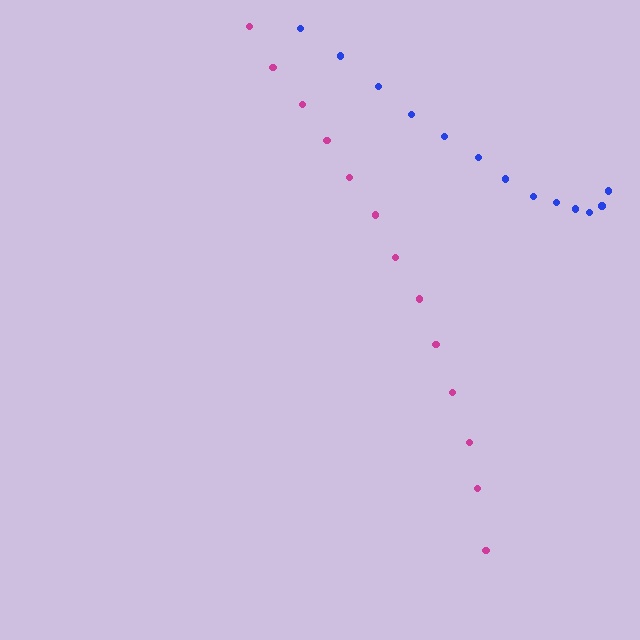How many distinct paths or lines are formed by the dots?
There are 2 distinct paths.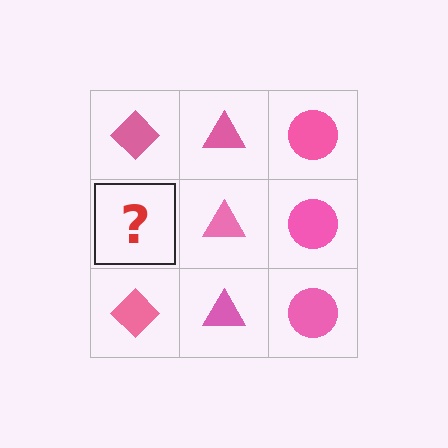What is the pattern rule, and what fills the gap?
The rule is that each column has a consistent shape. The gap should be filled with a pink diamond.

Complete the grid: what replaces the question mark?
The question mark should be replaced with a pink diamond.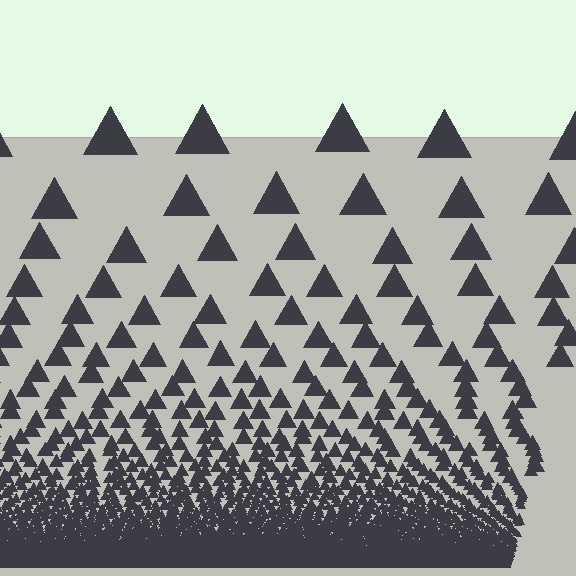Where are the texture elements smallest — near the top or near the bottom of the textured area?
Near the bottom.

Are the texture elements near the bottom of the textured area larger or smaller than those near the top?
Smaller. The gradient is inverted — elements near the bottom are smaller and denser.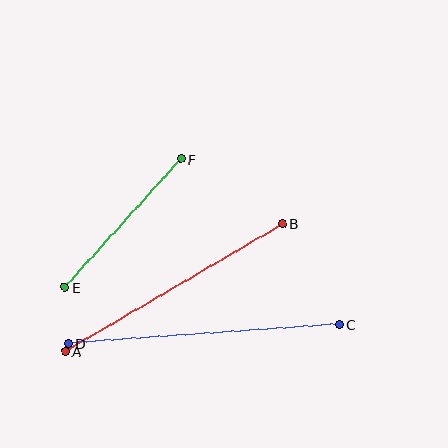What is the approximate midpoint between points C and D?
The midpoint is at approximately (204, 334) pixels.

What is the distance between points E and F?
The distance is approximately 173 pixels.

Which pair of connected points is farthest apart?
Points C and D are farthest apart.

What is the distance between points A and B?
The distance is approximately 252 pixels.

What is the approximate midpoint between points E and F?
The midpoint is at approximately (123, 223) pixels.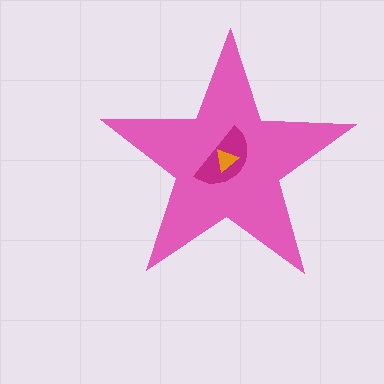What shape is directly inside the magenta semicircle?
The orange triangle.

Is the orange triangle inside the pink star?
Yes.